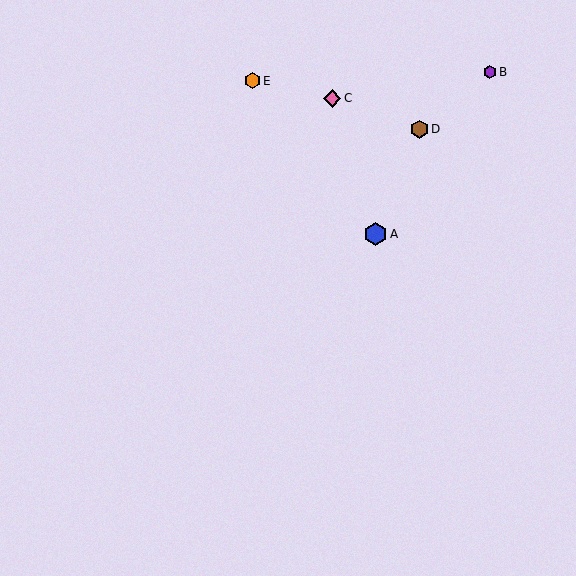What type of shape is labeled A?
Shape A is a blue hexagon.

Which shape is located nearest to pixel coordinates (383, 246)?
The blue hexagon (labeled A) at (376, 234) is nearest to that location.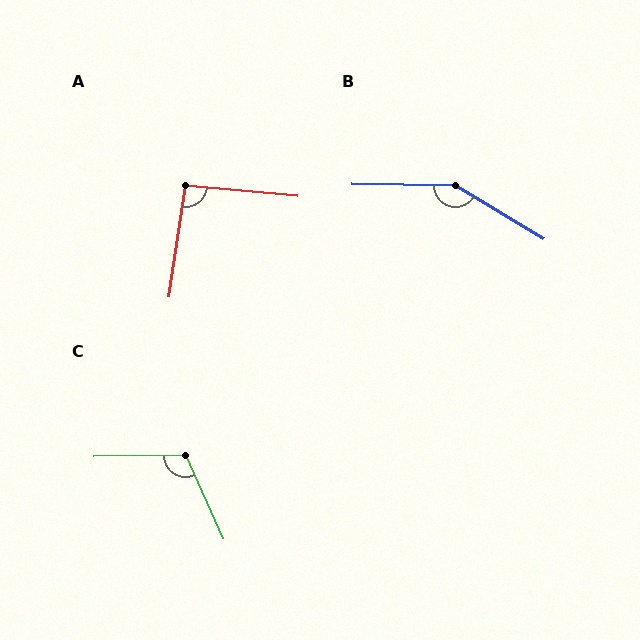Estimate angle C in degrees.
Approximately 113 degrees.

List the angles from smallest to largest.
A (93°), C (113°), B (150°).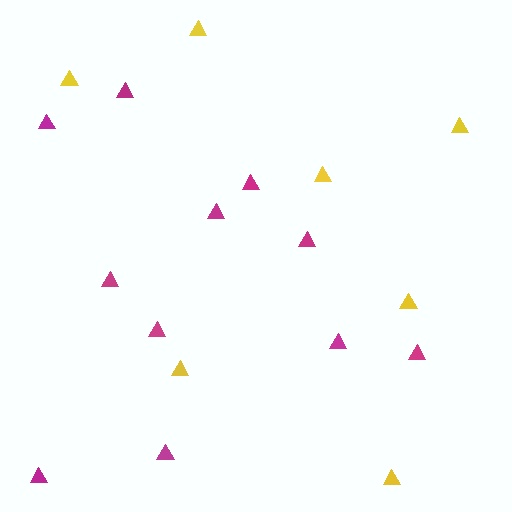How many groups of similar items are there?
There are 2 groups: one group of magenta triangles (11) and one group of yellow triangles (7).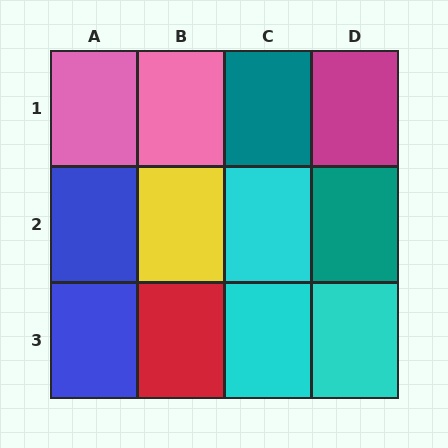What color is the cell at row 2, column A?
Blue.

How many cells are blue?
2 cells are blue.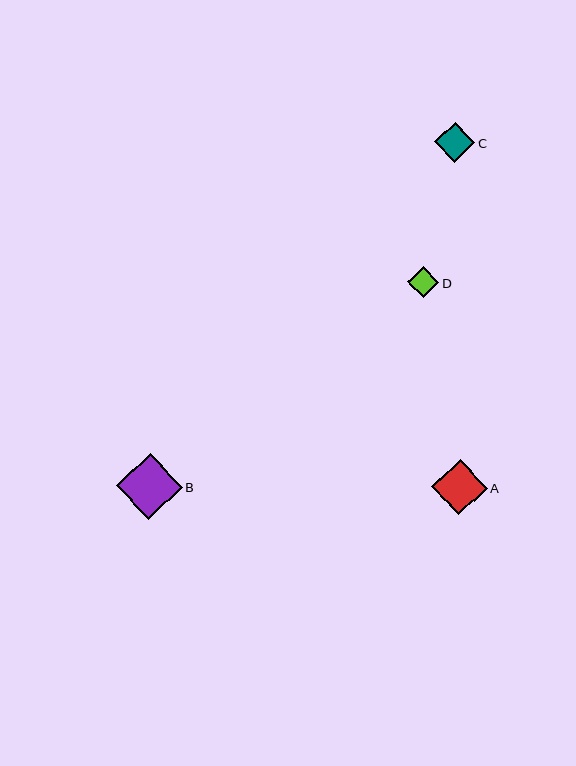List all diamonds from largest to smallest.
From largest to smallest: B, A, C, D.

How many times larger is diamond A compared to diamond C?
Diamond A is approximately 1.4 times the size of diamond C.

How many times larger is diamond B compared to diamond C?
Diamond B is approximately 1.6 times the size of diamond C.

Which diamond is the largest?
Diamond B is the largest with a size of approximately 65 pixels.